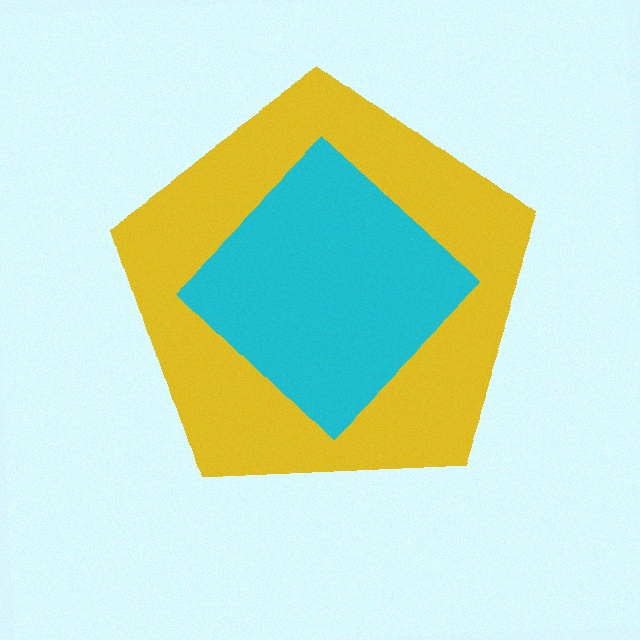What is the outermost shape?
The yellow pentagon.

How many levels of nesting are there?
2.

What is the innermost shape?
The cyan diamond.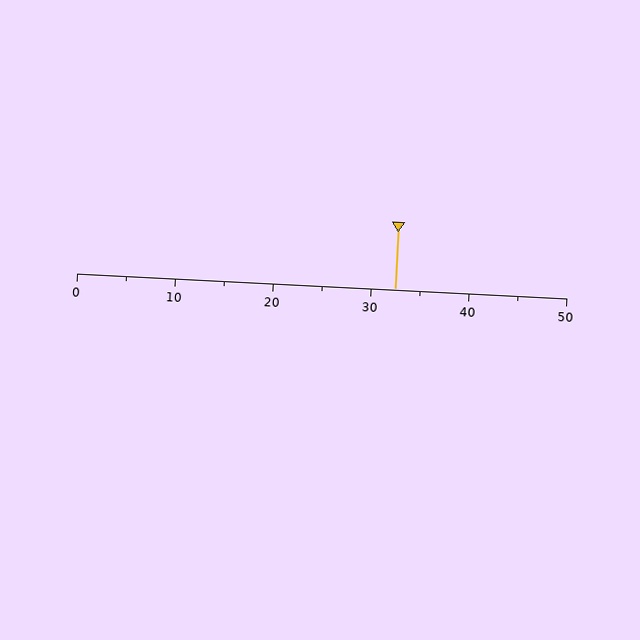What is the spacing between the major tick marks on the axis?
The major ticks are spaced 10 apart.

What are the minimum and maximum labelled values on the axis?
The axis runs from 0 to 50.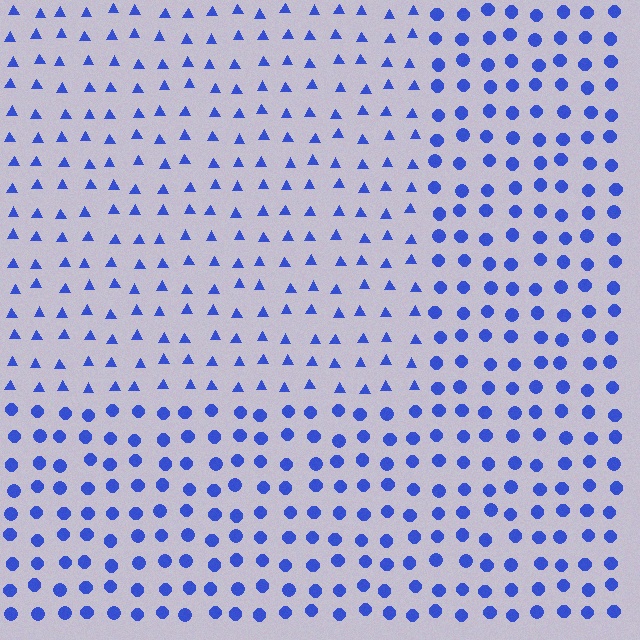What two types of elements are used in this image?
The image uses triangles inside the rectangle region and circles outside it.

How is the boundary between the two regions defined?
The boundary is defined by a change in element shape: triangles inside vs. circles outside. All elements share the same color and spacing.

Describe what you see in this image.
The image is filled with small blue elements arranged in a uniform grid. A rectangle-shaped region contains triangles, while the surrounding area contains circles. The boundary is defined purely by the change in element shape.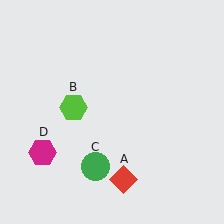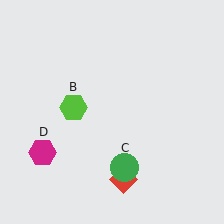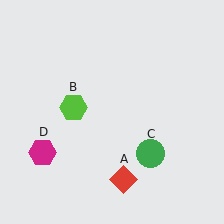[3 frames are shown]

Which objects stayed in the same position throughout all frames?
Red diamond (object A) and lime hexagon (object B) and magenta hexagon (object D) remained stationary.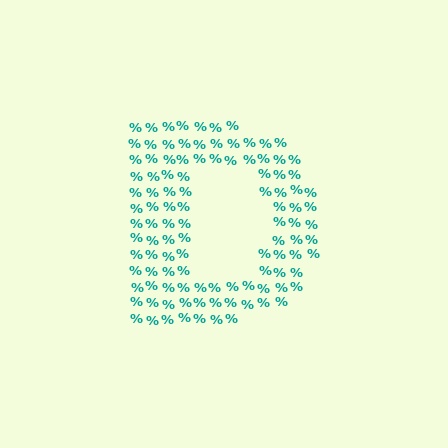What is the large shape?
The large shape is the letter D.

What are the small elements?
The small elements are percent signs.